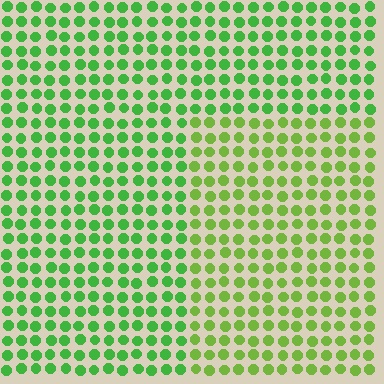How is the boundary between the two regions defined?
The boundary is defined purely by a slight shift in hue (about 26 degrees). Spacing, size, and orientation are identical on both sides.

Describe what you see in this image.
The image is filled with small green elements in a uniform arrangement. A rectangle-shaped region is visible where the elements are tinted to a slightly different hue, forming a subtle color boundary.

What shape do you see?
I see a rectangle.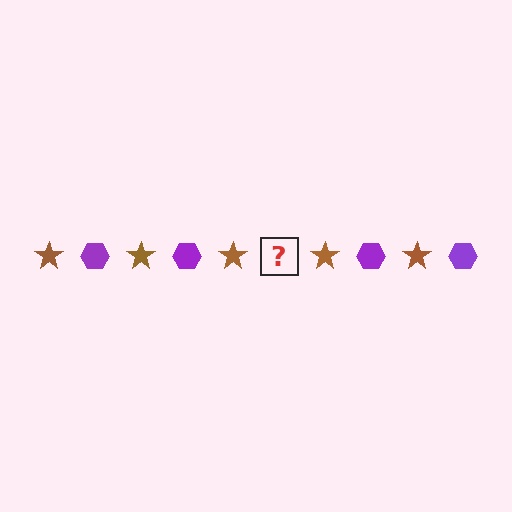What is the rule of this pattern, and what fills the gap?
The rule is that the pattern alternates between brown star and purple hexagon. The gap should be filled with a purple hexagon.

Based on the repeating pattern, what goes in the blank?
The blank should be a purple hexagon.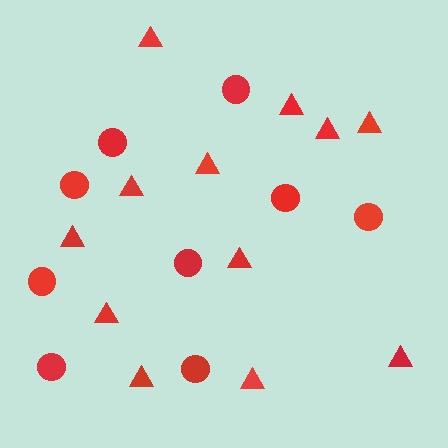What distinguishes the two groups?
There are 2 groups: one group of triangles (12) and one group of circles (9).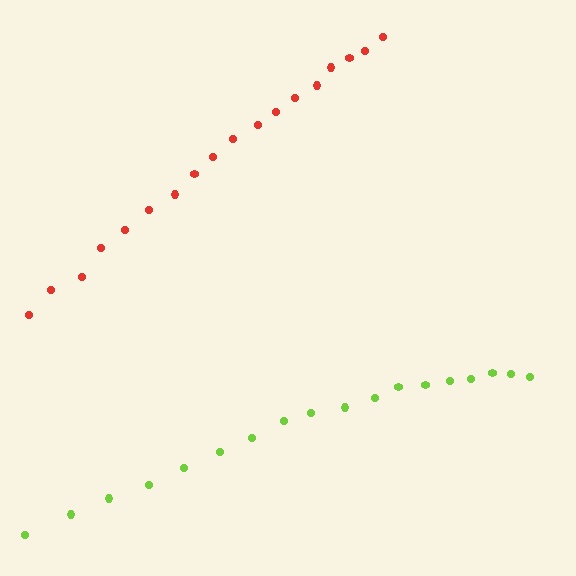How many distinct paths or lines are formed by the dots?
There are 2 distinct paths.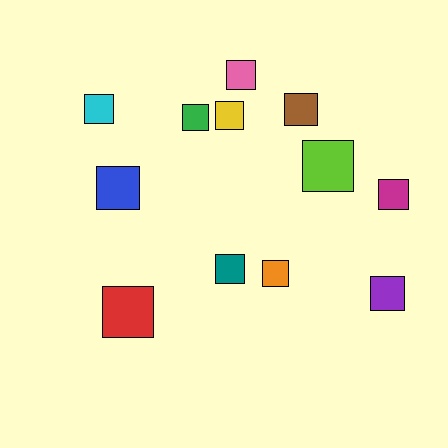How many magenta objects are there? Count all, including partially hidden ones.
There is 1 magenta object.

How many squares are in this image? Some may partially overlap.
There are 12 squares.